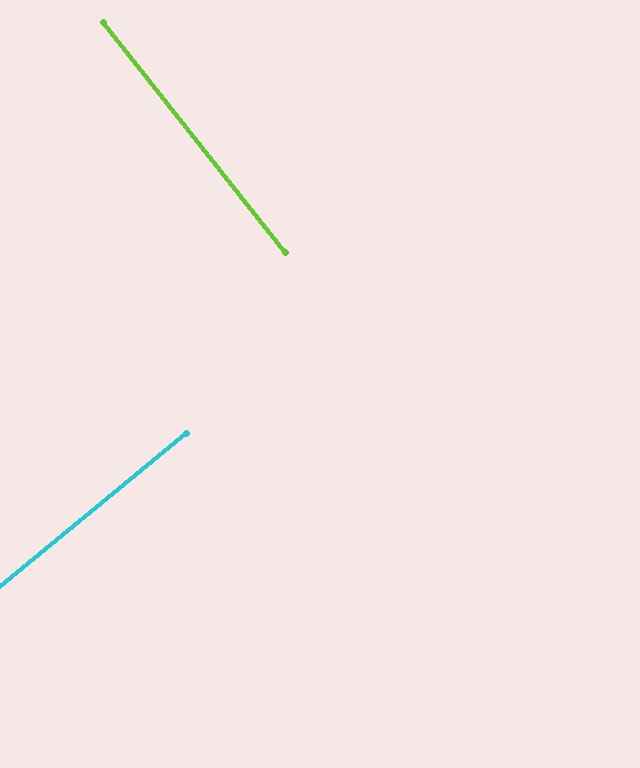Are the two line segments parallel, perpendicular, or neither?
Perpendicular — they meet at approximately 89°.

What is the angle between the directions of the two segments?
Approximately 89 degrees.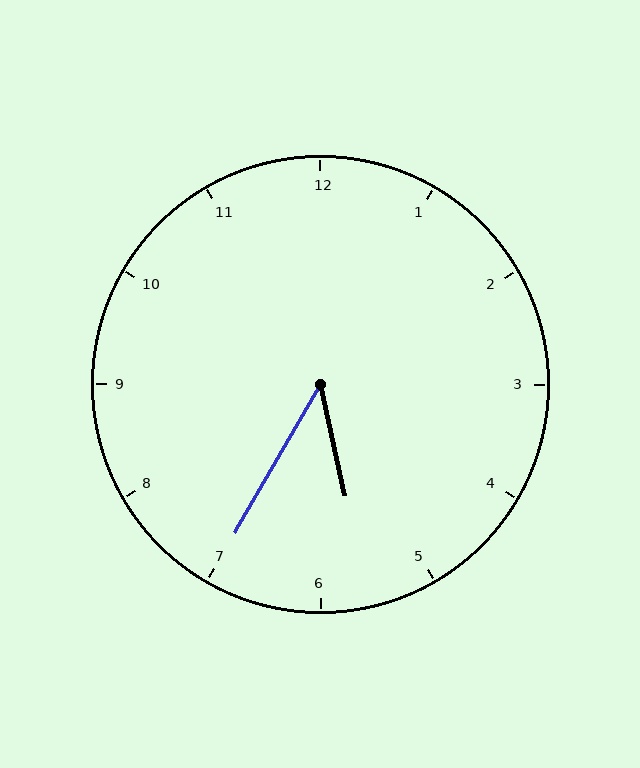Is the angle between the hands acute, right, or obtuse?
It is acute.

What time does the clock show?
5:35.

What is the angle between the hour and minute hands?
Approximately 42 degrees.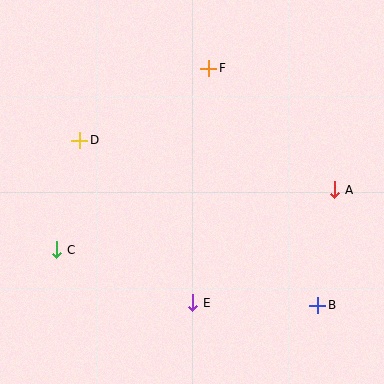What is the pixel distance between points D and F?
The distance between D and F is 148 pixels.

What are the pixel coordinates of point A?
Point A is at (335, 190).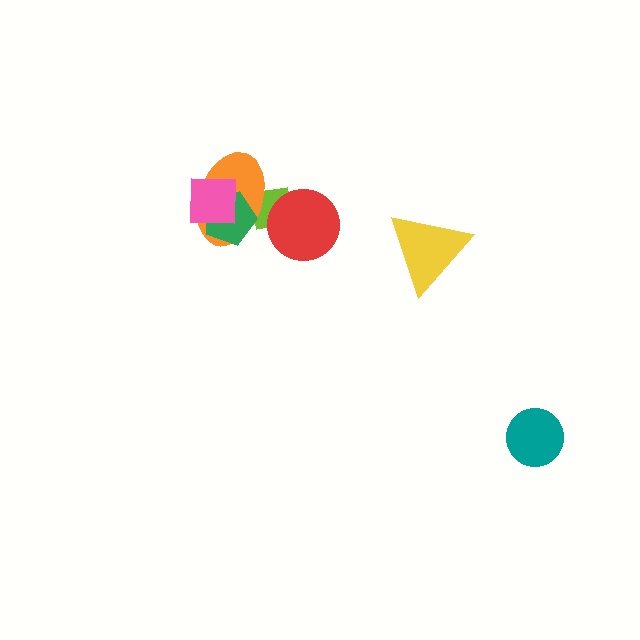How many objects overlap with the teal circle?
0 objects overlap with the teal circle.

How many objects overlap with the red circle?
1 object overlaps with the red circle.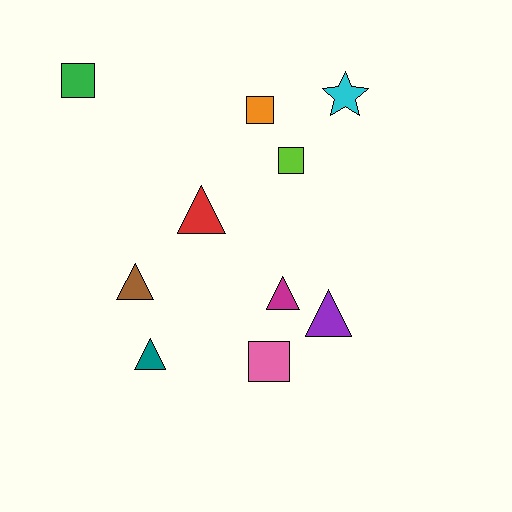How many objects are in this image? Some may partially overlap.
There are 10 objects.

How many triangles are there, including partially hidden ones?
There are 5 triangles.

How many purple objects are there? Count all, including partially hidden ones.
There is 1 purple object.